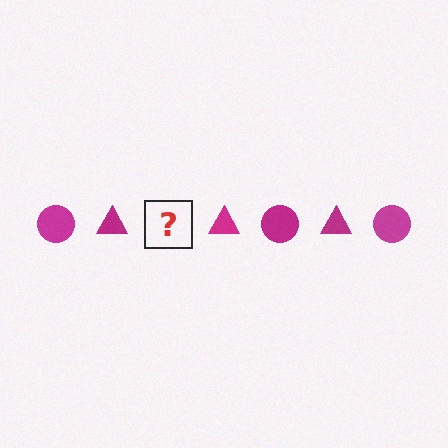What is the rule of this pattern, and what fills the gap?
The rule is that the pattern cycles through circle, triangle shapes in magenta. The gap should be filled with a magenta circle.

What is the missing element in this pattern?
The missing element is a magenta circle.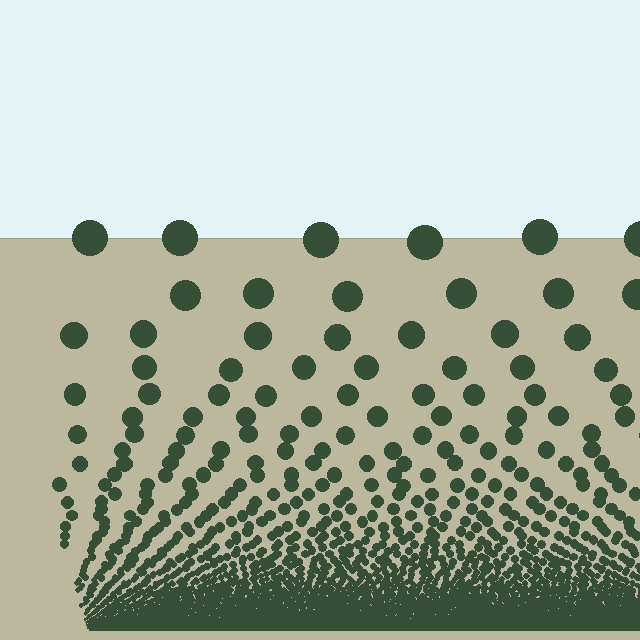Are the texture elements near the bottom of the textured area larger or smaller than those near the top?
Smaller. The gradient is inverted — elements near the bottom are smaller and denser.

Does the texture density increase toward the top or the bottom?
Density increases toward the bottom.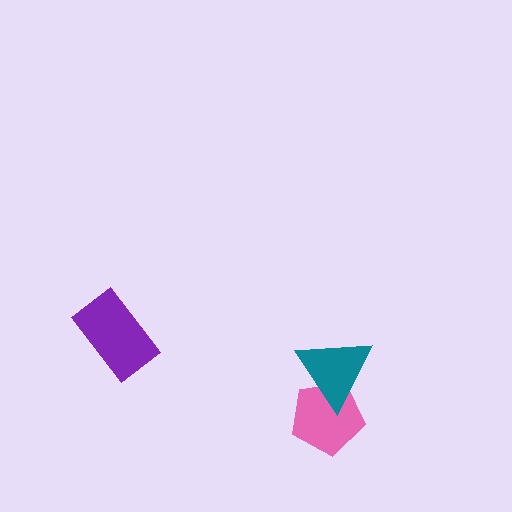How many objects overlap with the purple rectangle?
0 objects overlap with the purple rectangle.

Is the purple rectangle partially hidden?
No, no other shape covers it.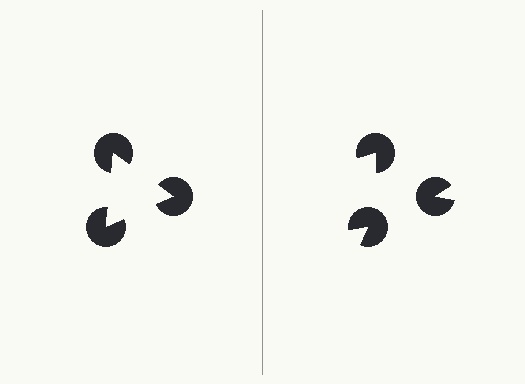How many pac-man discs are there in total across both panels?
6 — 3 on each side.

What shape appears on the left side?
An illusory triangle.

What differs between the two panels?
The pac-man discs are positioned identically on both sides; only the wedge orientations differ. On the left they align to a triangle; on the right they are misaligned.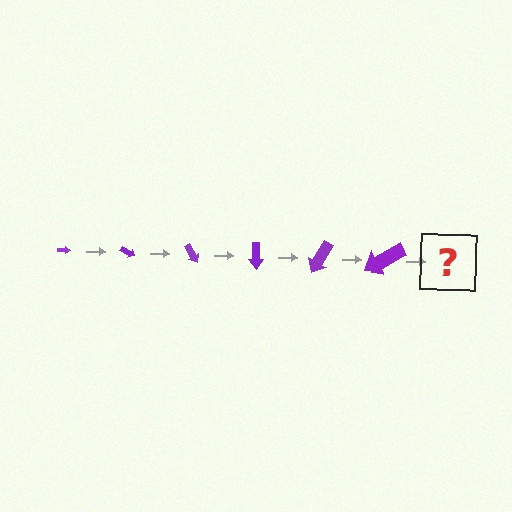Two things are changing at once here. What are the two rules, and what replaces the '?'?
The two rules are that the arrow grows larger each step and it rotates 30 degrees each step. The '?' should be an arrow, larger than the previous one and rotated 180 degrees from the start.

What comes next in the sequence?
The next element should be an arrow, larger than the previous one and rotated 180 degrees from the start.